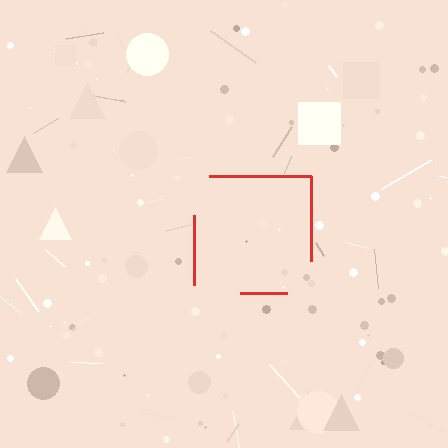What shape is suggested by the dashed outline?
The dashed outline suggests a square.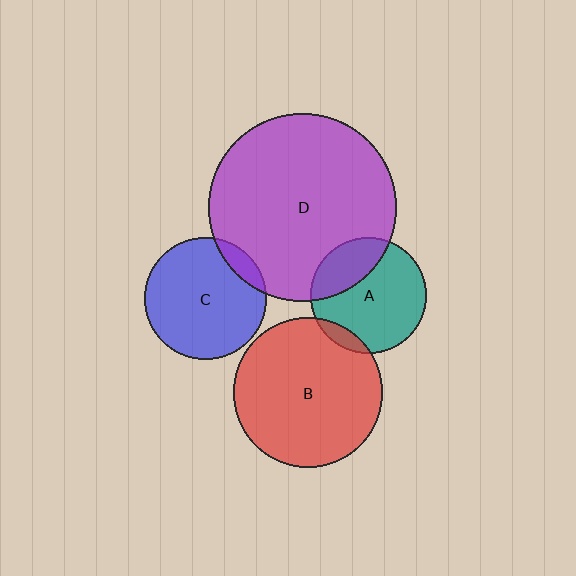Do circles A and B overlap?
Yes.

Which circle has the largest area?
Circle D (purple).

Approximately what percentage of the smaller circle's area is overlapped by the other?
Approximately 10%.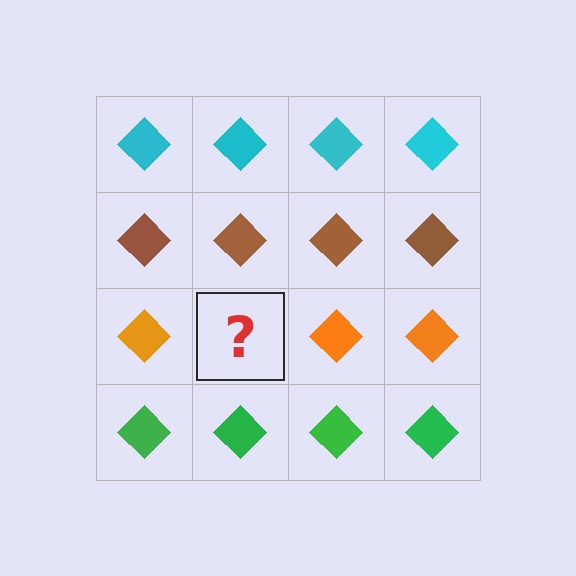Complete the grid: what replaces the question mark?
The question mark should be replaced with an orange diamond.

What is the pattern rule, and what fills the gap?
The rule is that each row has a consistent color. The gap should be filled with an orange diamond.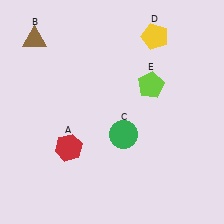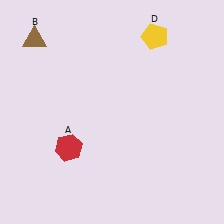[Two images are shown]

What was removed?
The green circle (C), the lime pentagon (E) were removed in Image 2.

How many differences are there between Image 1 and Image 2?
There are 2 differences between the two images.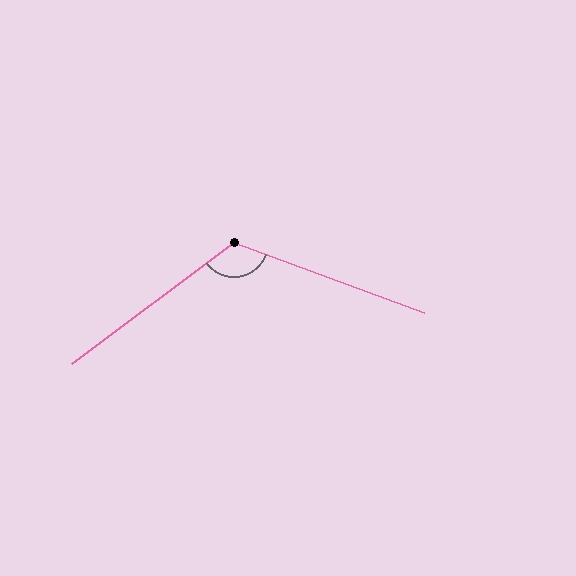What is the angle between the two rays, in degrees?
Approximately 123 degrees.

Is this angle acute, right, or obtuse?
It is obtuse.